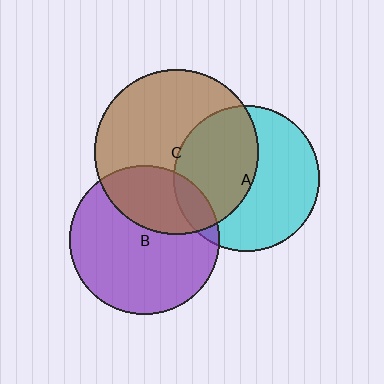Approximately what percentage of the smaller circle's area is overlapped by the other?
Approximately 10%.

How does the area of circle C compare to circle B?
Approximately 1.2 times.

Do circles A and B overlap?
Yes.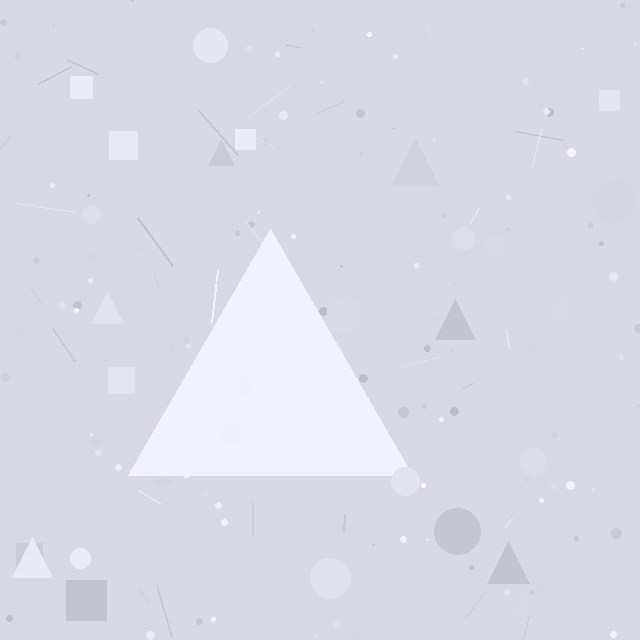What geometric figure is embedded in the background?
A triangle is embedded in the background.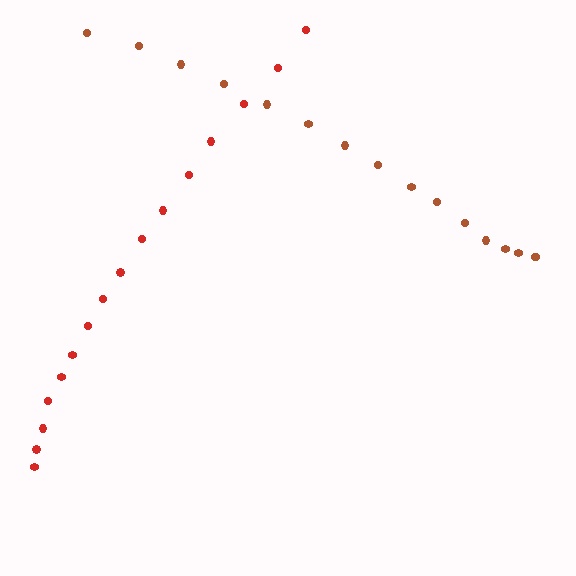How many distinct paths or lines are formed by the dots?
There are 2 distinct paths.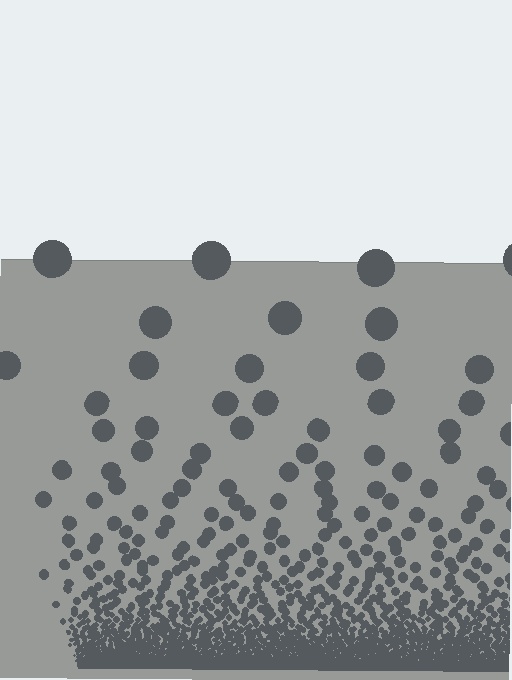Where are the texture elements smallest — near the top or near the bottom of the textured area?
Near the bottom.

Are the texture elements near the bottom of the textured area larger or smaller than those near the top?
Smaller. The gradient is inverted — elements near the bottom are smaller and denser.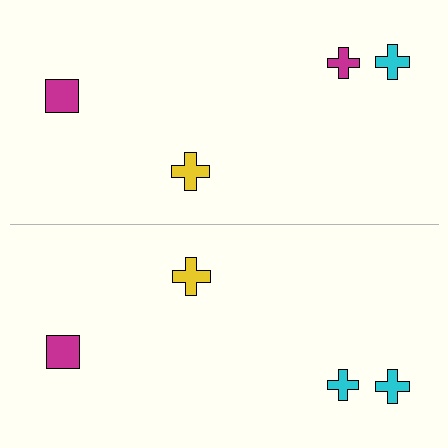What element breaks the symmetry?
The cyan cross on the bottom side breaks the symmetry — its mirror counterpart is magenta.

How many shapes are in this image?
There are 8 shapes in this image.